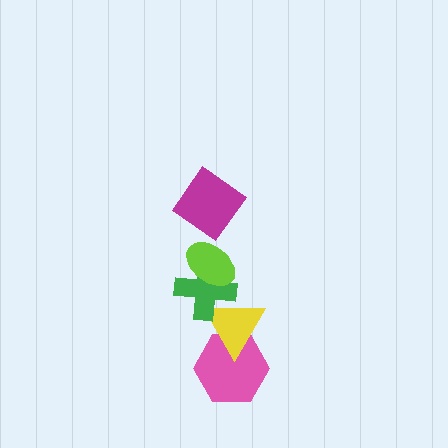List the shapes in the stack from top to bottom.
From top to bottom: the magenta diamond, the lime ellipse, the green cross, the yellow triangle, the pink hexagon.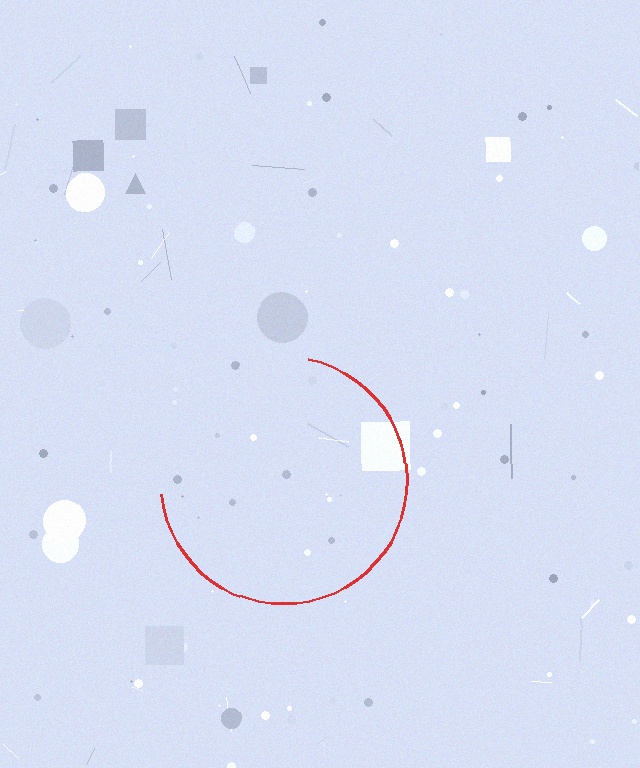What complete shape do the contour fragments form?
The contour fragments form a circle.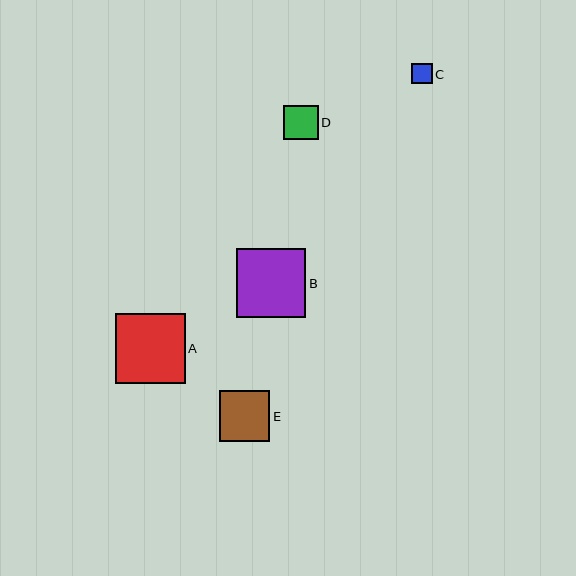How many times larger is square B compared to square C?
Square B is approximately 3.4 times the size of square C.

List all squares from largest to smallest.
From largest to smallest: A, B, E, D, C.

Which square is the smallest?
Square C is the smallest with a size of approximately 20 pixels.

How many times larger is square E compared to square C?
Square E is approximately 2.5 times the size of square C.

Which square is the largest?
Square A is the largest with a size of approximately 70 pixels.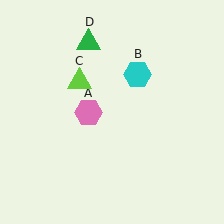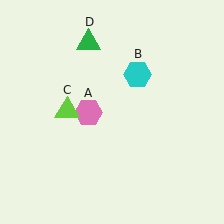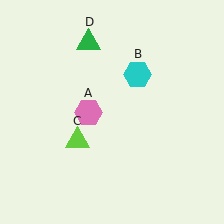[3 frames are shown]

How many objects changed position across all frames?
1 object changed position: lime triangle (object C).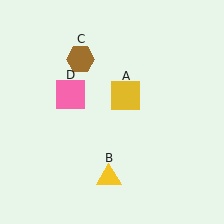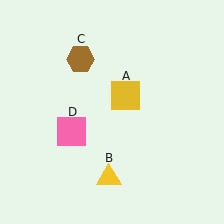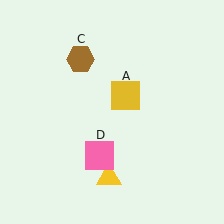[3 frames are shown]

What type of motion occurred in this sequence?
The pink square (object D) rotated counterclockwise around the center of the scene.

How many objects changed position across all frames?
1 object changed position: pink square (object D).